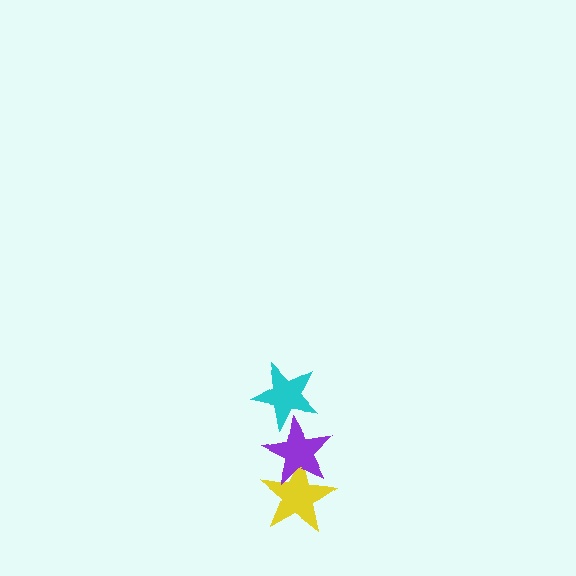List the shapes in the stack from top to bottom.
From top to bottom: the cyan star, the purple star, the yellow star.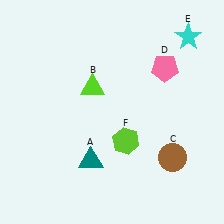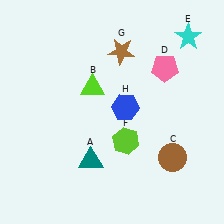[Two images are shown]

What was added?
A brown star (G), a blue hexagon (H) were added in Image 2.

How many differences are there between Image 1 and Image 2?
There are 2 differences between the two images.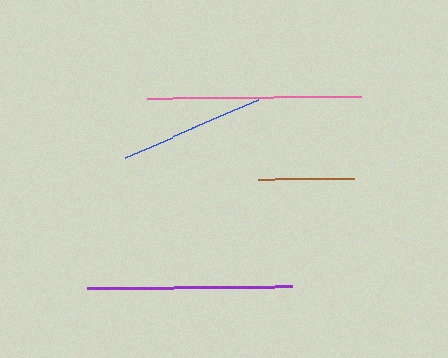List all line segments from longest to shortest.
From longest to shortest: pink, purple, blue, brown.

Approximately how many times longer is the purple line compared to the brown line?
The purple line is approximately 2.1 times the length of the brown line.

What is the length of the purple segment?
The purple segment is approximately 206 pixels long.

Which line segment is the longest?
The pink line is the longest at approximately 215 pixels.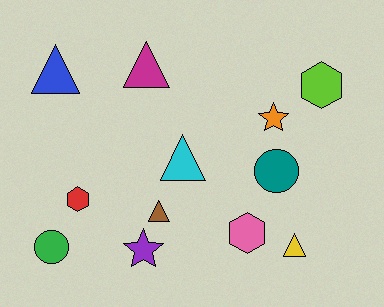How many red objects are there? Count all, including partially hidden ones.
There is 1 red object.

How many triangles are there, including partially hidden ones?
There are 5 triangles.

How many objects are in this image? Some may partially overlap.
There are 12 objects.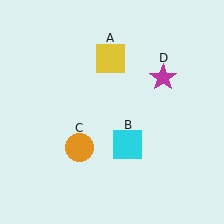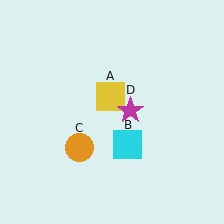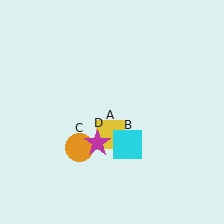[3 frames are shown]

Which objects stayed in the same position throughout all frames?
Cyan square (object B) and orange circle (object C) remained stationary.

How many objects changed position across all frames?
2 objects changed position: yellow square (object A), magenta star (object D).